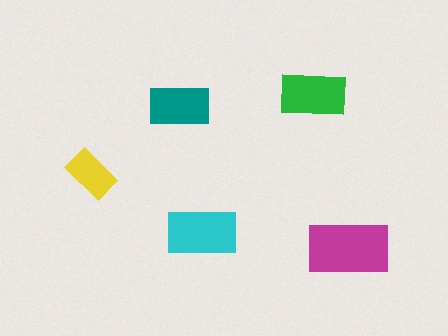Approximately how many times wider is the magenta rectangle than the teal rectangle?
About 1.5 times wider.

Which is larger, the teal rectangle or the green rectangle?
The green one.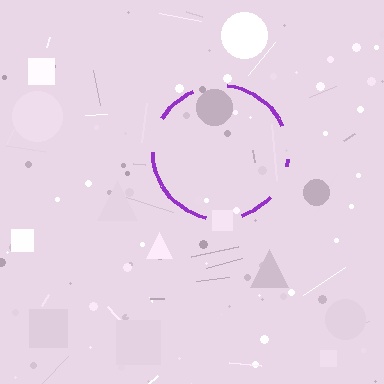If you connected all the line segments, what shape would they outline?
They would outline a circle.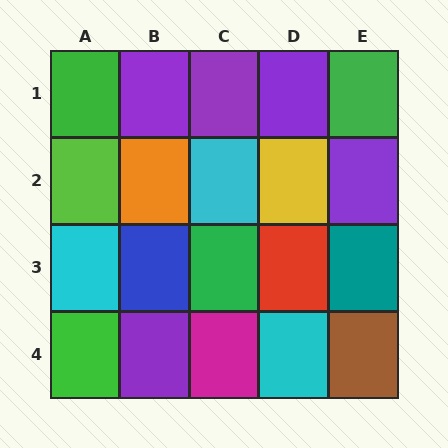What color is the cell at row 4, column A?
Green.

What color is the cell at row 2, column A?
Lime.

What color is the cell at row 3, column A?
Cyan.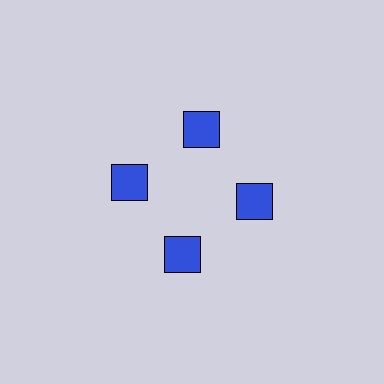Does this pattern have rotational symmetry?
Yes, this pattern has 4-fold rotational symmetry. It looks the same after rotating 90 degrees around the center.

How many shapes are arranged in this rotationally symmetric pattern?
There are 4 shapes, arranged in 4 groups of 1.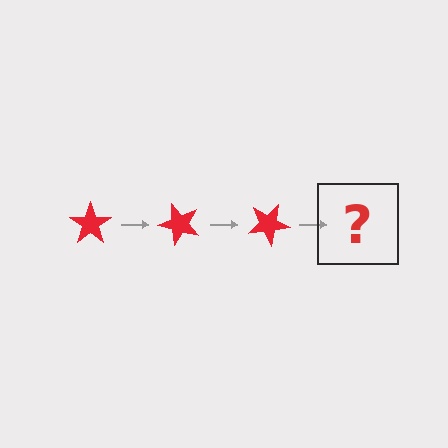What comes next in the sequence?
The next element should be a red star rotated 150 degrees.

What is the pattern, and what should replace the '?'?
The pattern is that the star rotates 50 degrees each step. The '?' should be a red star rotated 150 degrees.